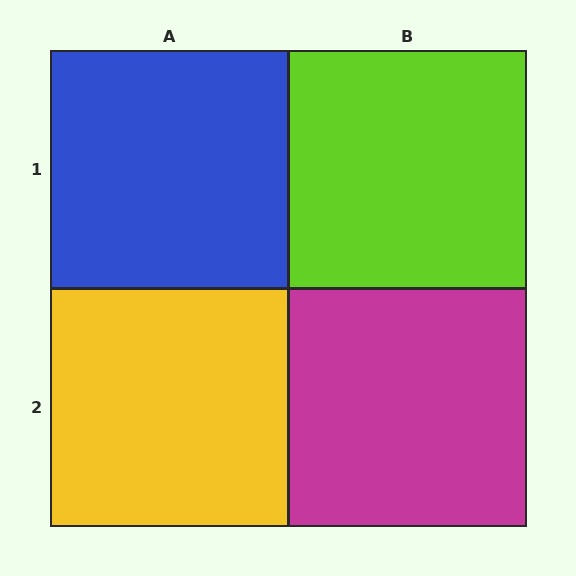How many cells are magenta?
1 cell is magenta.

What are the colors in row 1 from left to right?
Blue, lime.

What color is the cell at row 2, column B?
Magenta.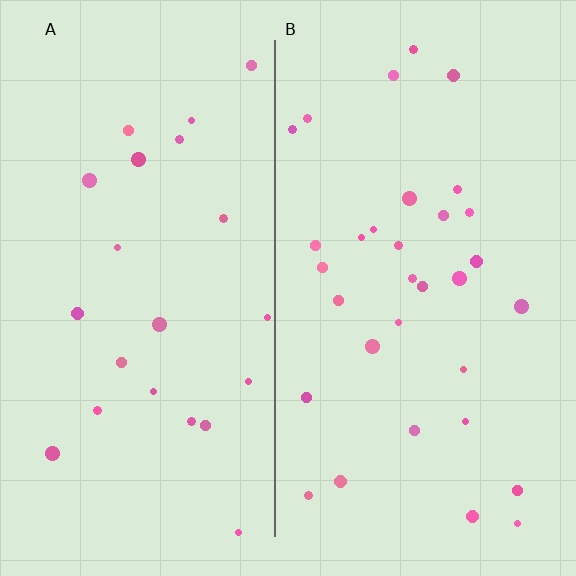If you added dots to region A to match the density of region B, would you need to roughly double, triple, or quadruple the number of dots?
Approximately double.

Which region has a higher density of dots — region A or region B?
B (the right).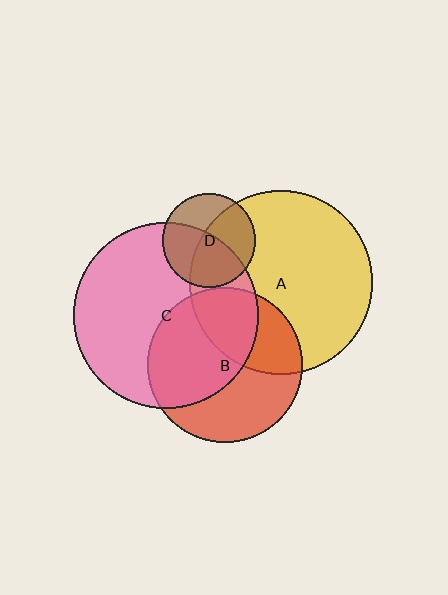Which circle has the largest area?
Circle C (pink).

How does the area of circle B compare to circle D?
Approximately 2.8 times.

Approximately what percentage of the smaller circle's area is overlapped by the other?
Approximately 55%.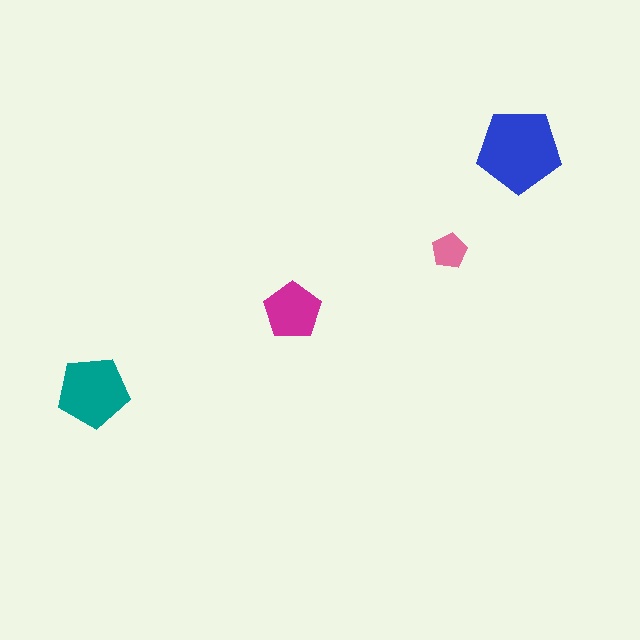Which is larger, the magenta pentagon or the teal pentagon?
The teal one.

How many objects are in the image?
There are 4 objects in the image.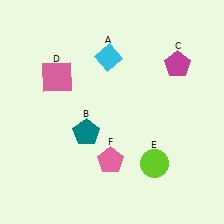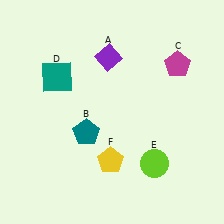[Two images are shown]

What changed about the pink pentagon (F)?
In Image 1, F is pink. In Image 2, it changed to yellow.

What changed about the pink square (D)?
In Image 1, D is pink. In Image 2, it changed to teal.